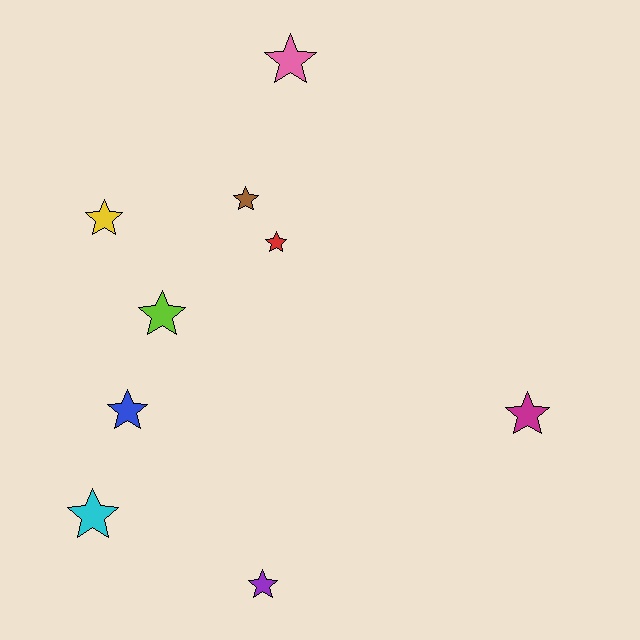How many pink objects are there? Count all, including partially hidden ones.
There is 1 pink object.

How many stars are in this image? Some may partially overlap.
There are 9 stars.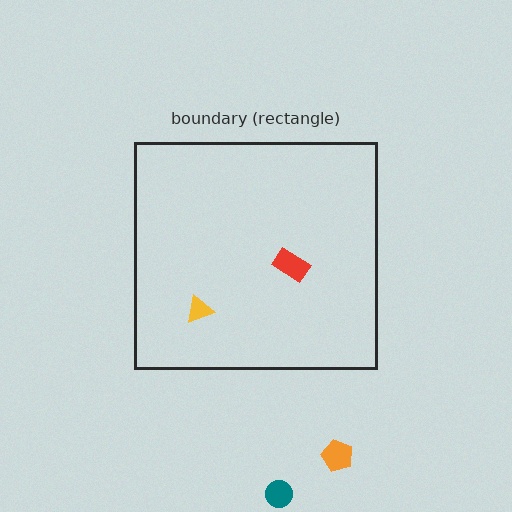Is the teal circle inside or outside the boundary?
Outside.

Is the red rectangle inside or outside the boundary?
Inside.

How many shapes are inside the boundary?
2 inside, 2 outside.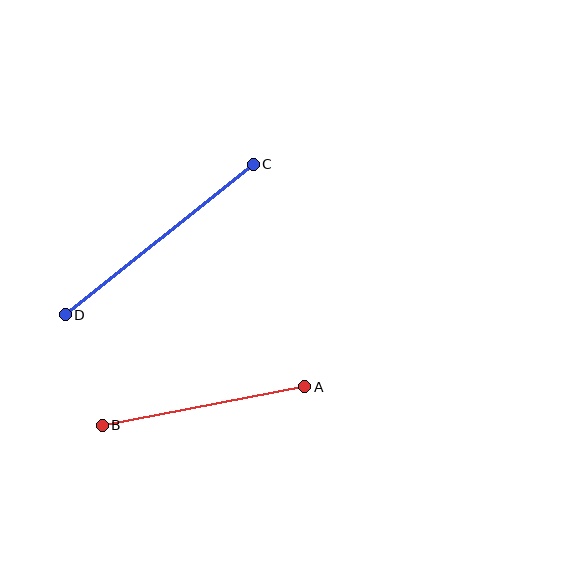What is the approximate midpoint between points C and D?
The midpoint is at approximately (159, 239) pixels.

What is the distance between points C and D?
The distance is approximately 241 pixels.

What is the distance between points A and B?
The distance is approximately 206 pixels.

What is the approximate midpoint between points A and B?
The midpoint is at approximately (204, 406) pixels.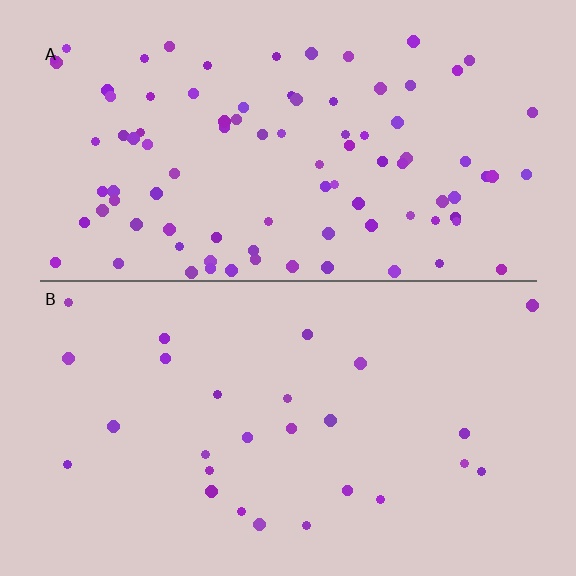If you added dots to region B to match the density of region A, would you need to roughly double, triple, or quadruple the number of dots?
Approximately triple.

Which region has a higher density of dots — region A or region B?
A (the top).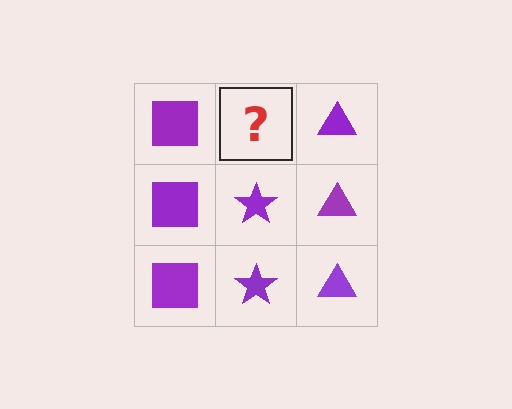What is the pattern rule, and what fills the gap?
The rule is that each column has a consistent shape. The gap should be filled with a purple star.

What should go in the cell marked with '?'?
The missing cell should contain a purple star.